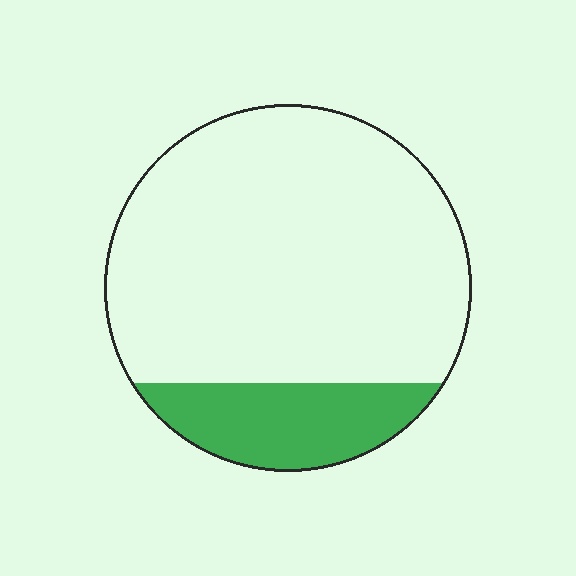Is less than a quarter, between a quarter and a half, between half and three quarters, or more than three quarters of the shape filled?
Less than a quarter.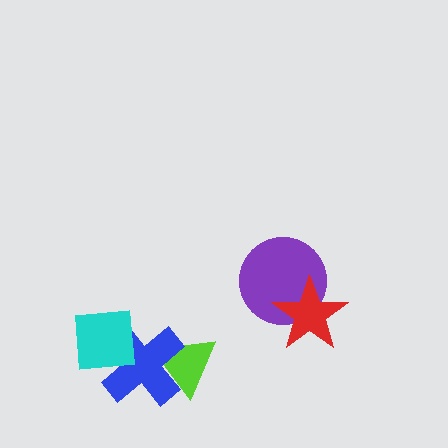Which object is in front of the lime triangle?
The blue cross is in front of the lime triangle.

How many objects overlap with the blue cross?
2 objects overlap with the blue cross.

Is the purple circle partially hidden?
Yes, it is partially covered by another shape.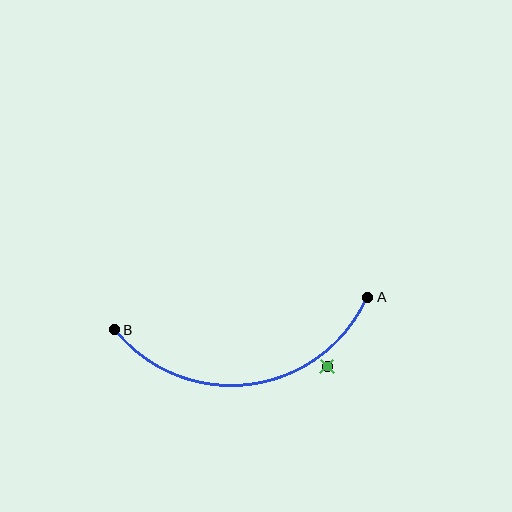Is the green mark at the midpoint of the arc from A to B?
No — the green mark does not lie on the arc at all. It sits slightly outside the curve.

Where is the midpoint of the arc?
The arc midpoint is the point on the curve farthest from the straight line joining A and B. It sits below that line.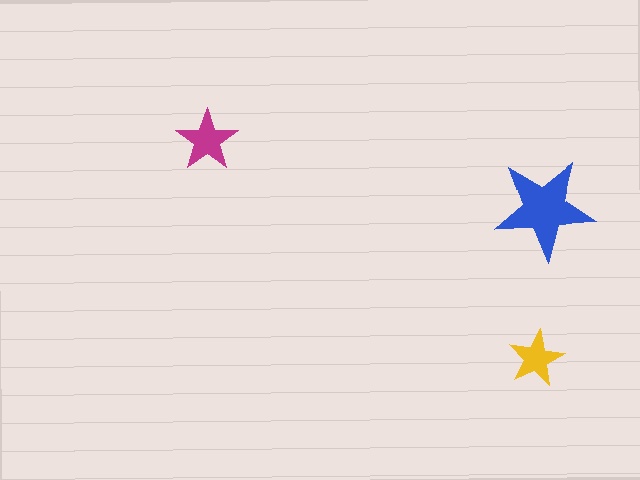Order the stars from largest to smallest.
the blue one, the magenta one, the yellow one.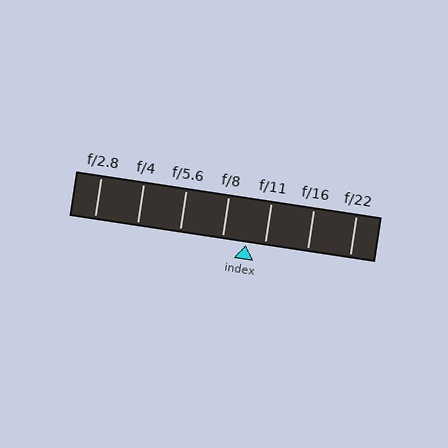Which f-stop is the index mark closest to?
The index mark is closest to f/11.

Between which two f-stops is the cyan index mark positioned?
The index mark is between f/8 and f/11.